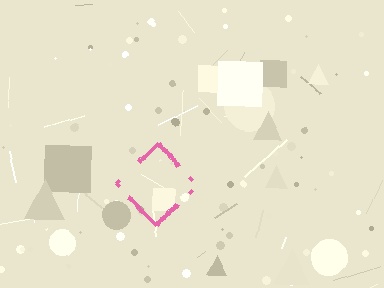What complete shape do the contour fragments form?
The contour fragments form a diamond.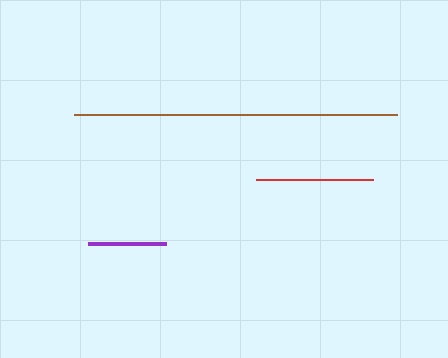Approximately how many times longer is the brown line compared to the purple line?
The brown line is approximately 4.1 times the length of the purple line.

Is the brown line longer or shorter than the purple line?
The brown line is longer than the purple line.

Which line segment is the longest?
The brown line is the longest at approximately 323 pixels.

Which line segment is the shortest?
The purple line is the shortest at approximately 78 pixels.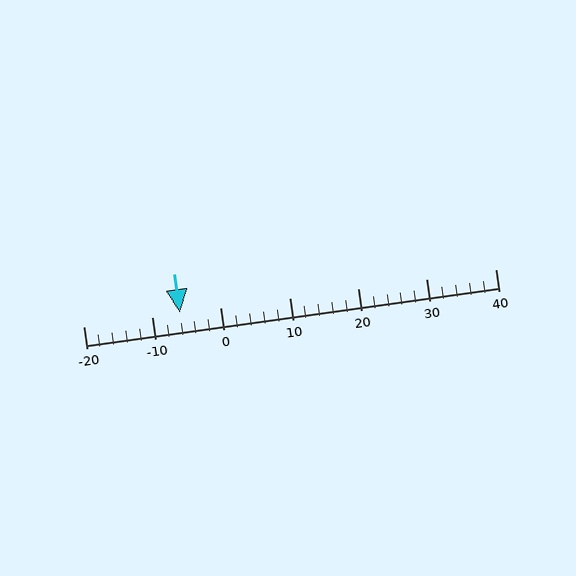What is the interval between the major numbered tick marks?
The major tick marks are spaced 10 units apart.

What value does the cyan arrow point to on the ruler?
The cyan arrow points to approximately -6.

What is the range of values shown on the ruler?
The ruler shows values from -20 to 40.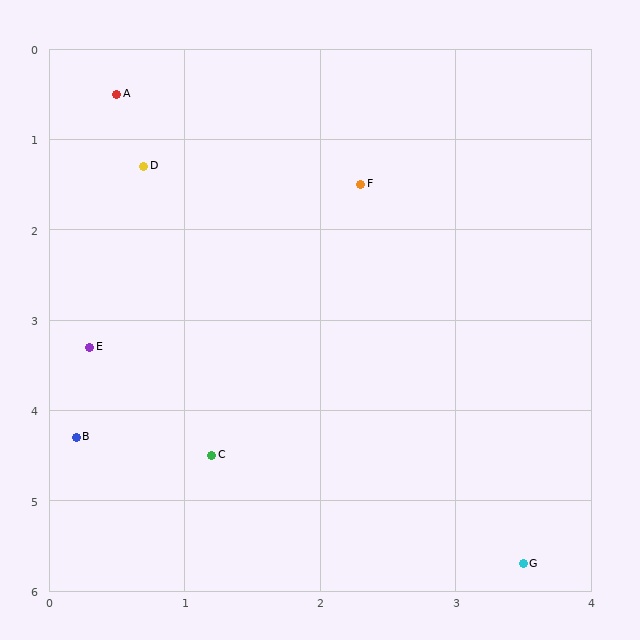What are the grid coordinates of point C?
Point C is at approximately (1.2, 4.5).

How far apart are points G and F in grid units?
Points G and F are about 4.4 grid units apart.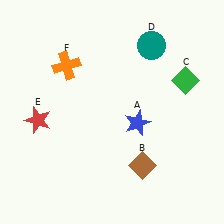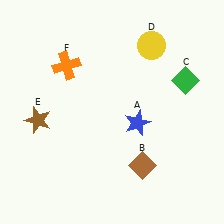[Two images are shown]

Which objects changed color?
D changed from teal to yellow. E changed from red to brown.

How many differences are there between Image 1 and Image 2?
There are 2 differences between the two images.